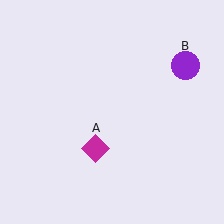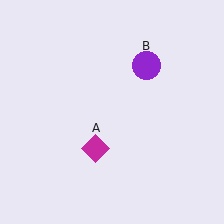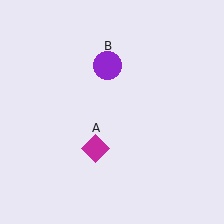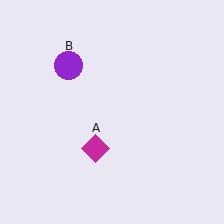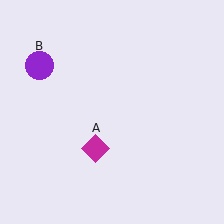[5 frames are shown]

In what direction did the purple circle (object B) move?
The purple circle (object B) moved left.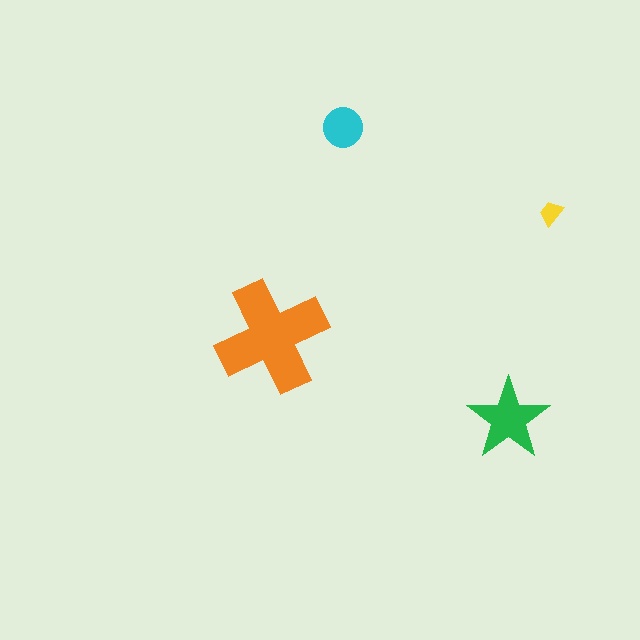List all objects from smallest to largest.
The yellow trapezoid, the cyan circle, the green star, the orange cross.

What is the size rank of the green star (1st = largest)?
2nd.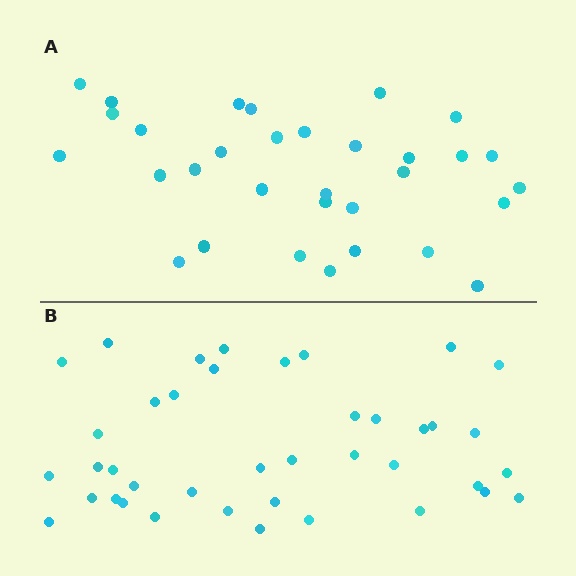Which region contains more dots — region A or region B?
Region B (the bottom region) has more dots.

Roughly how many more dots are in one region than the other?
Region B has roughly 8 or so more dots than region A.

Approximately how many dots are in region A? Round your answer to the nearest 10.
About 30 dots. (The exact count is 32, which rounds to 30.)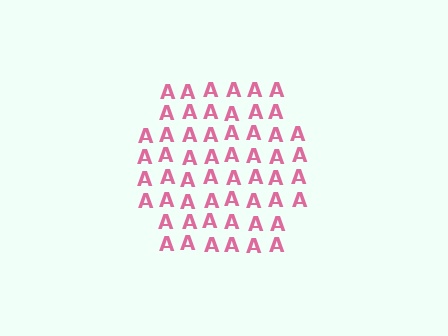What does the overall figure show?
The overall figure shows a hexagon.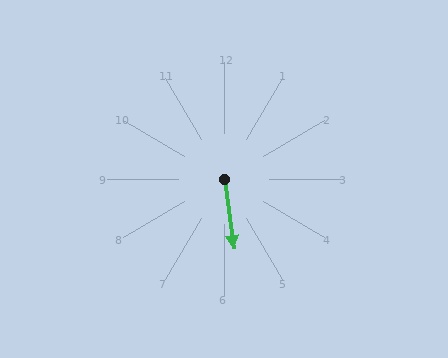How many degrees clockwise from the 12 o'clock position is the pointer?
Approximately 172 degrees.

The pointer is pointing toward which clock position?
Roughly 6 o'clock.